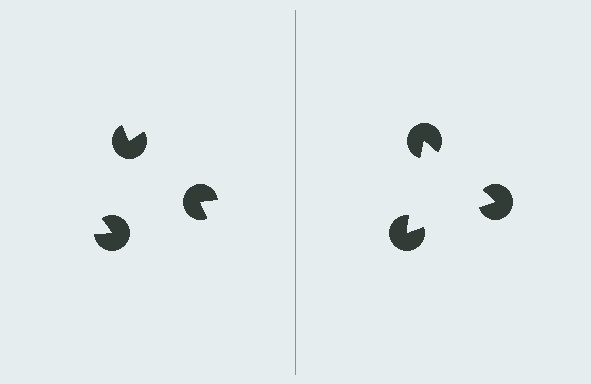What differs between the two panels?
The pac-man discs are positioned identically on both sides; only the wedge orientations differ. On the right they align to a triangle; on the left they are misaligned.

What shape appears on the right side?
An illusory triangle.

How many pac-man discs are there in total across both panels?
6 — 3 on each side.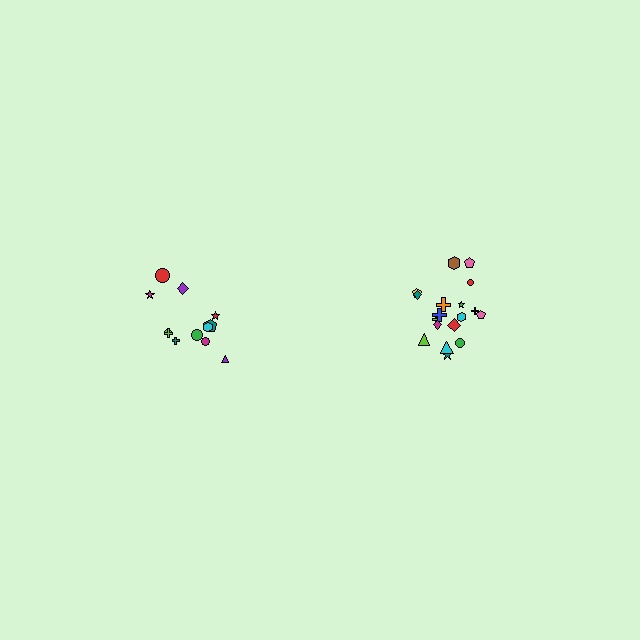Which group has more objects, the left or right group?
The right group.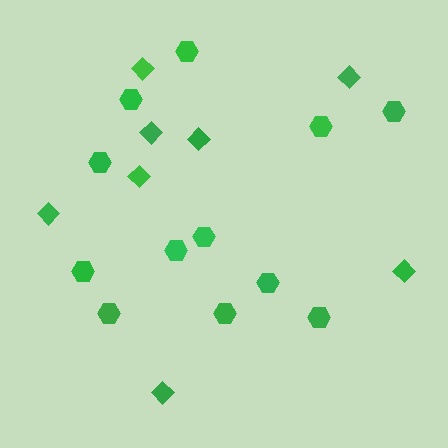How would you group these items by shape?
There are 2 groups: one group of diamonds (8) and one group of hexagons (12).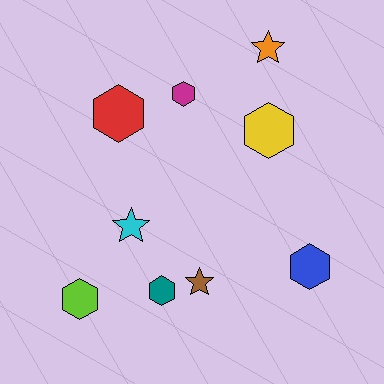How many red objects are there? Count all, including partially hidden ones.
There is 1 red object.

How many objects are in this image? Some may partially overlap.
There are 9 objects.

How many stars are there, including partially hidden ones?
There are 3 stars.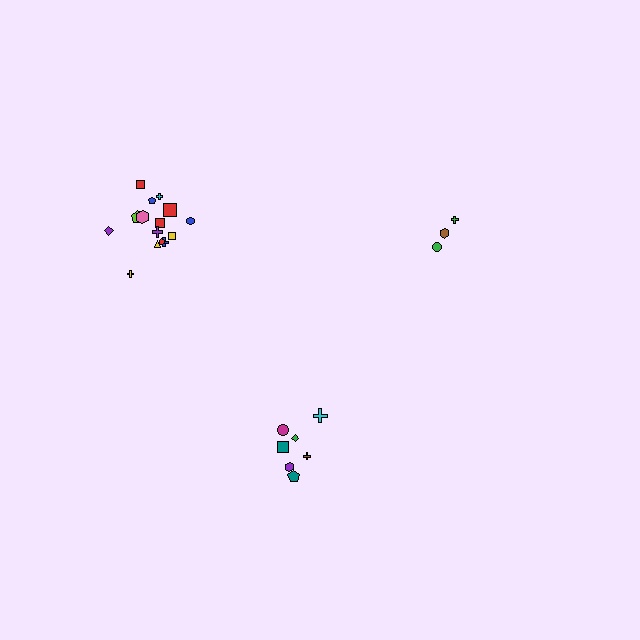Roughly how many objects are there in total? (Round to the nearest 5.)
Roughly 25 objects in total.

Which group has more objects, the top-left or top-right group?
The top-left group.